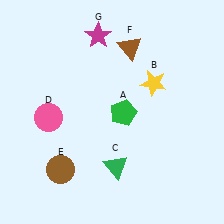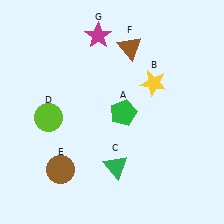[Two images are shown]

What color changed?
The circle (D) changed from pink in Image 1 to lime in Image 2.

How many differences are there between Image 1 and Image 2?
There is 1 difference between the two images.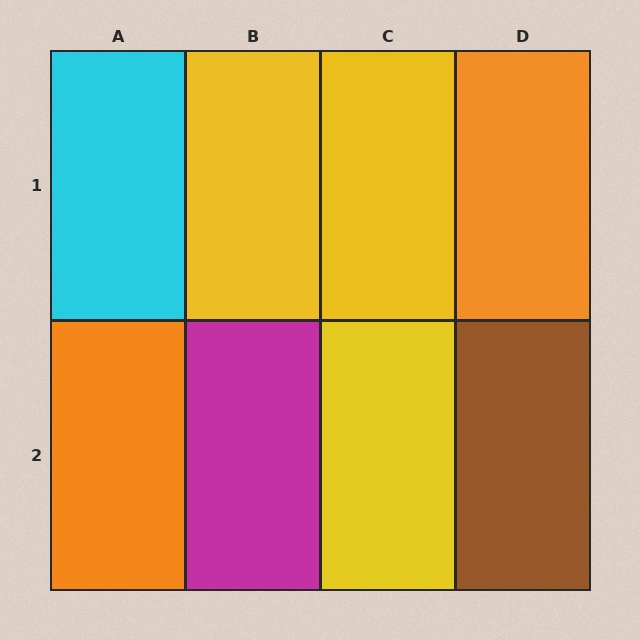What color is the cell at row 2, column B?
Magenta.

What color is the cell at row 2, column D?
Brown.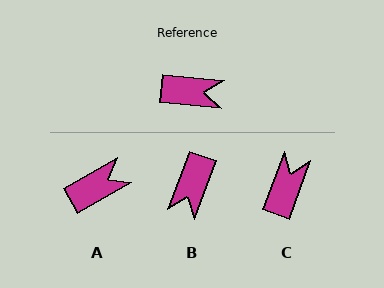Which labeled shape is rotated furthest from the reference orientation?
B, about 105 degrees away.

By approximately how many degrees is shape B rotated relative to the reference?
Approximately 105 degrees clockwise.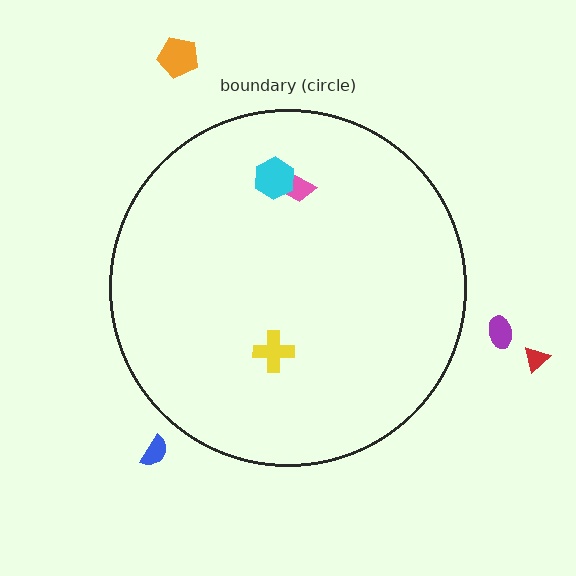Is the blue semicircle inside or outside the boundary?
Outside.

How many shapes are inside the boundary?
3 inside, 4 outside.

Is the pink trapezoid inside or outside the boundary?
Inside.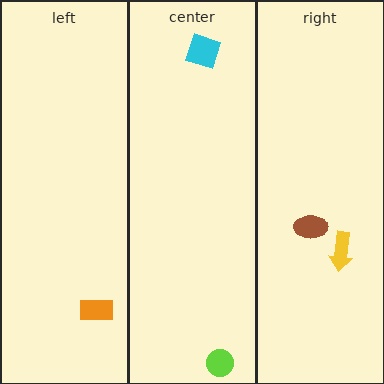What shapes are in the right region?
The yellow arrow, the brown ellipse.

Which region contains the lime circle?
The center region.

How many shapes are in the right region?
2.